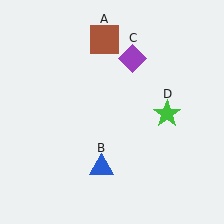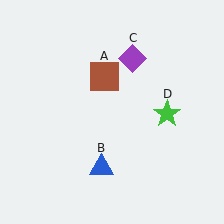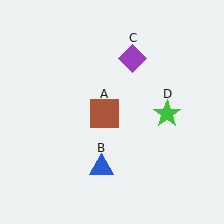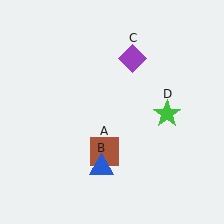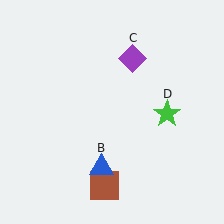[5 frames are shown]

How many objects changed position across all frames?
1 object changed position: brown square (object A).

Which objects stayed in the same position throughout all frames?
Blue triangle (object B) and purple diamond (object C) and green star (object D) remained stationary.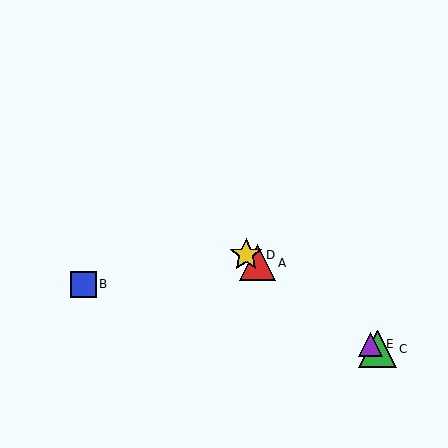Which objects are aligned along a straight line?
Objects A, C, D, E are aligned along a straight line.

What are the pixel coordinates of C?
Object C is at (377, 349).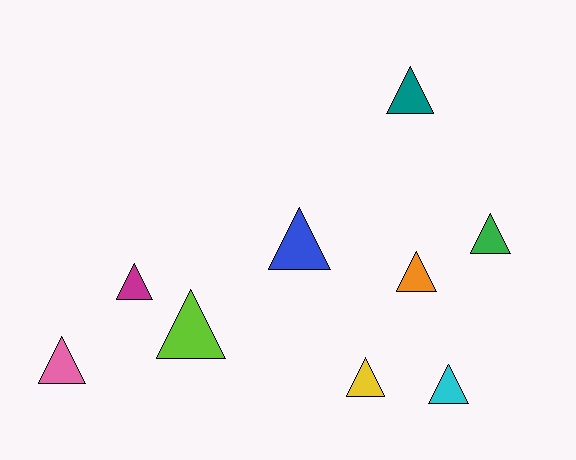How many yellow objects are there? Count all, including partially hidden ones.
There is 1 yellow object.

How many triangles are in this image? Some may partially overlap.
There are 9 triangles.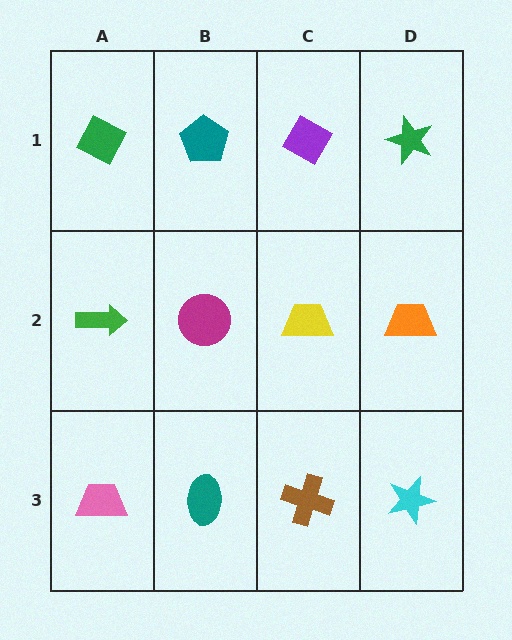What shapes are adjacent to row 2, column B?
A teal pentagon (row 1, column B), a teal ellipse (row 3, column B), a green arrow (row 2, column A), a yellow trapezoid (row 2, column C).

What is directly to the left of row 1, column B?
A green diamond.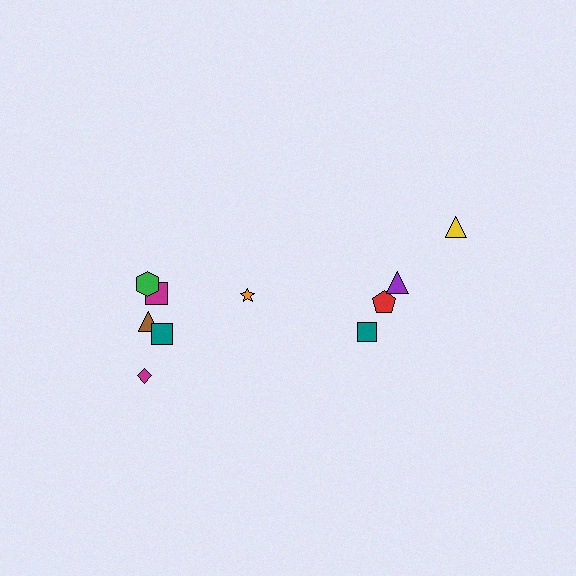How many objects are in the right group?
There are 4 objects.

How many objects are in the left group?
There are 6 objects.